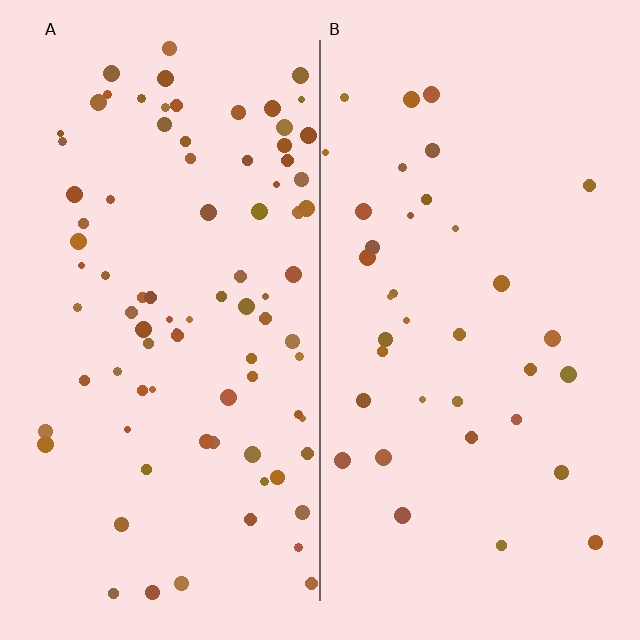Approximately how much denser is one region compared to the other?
Approximately 2.3× — region A over region B.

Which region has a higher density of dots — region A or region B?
A (the left).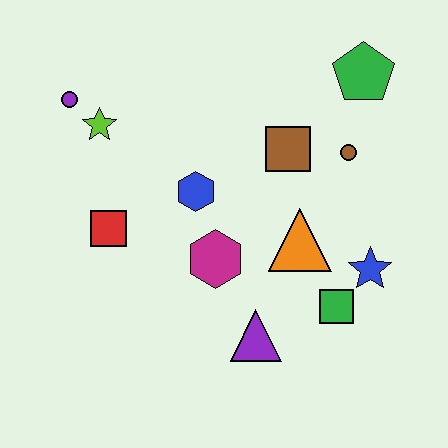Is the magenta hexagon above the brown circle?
No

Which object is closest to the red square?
The blue hexagon is closest to the red square.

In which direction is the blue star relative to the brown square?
The blue star is below the brown square.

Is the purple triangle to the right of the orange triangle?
No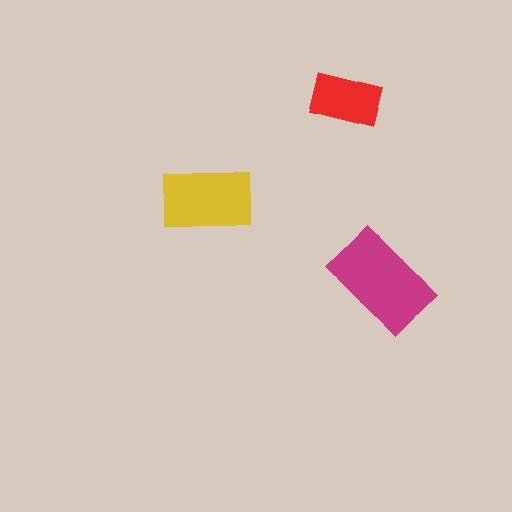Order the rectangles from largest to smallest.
the magenta one, the yellow one, the red one.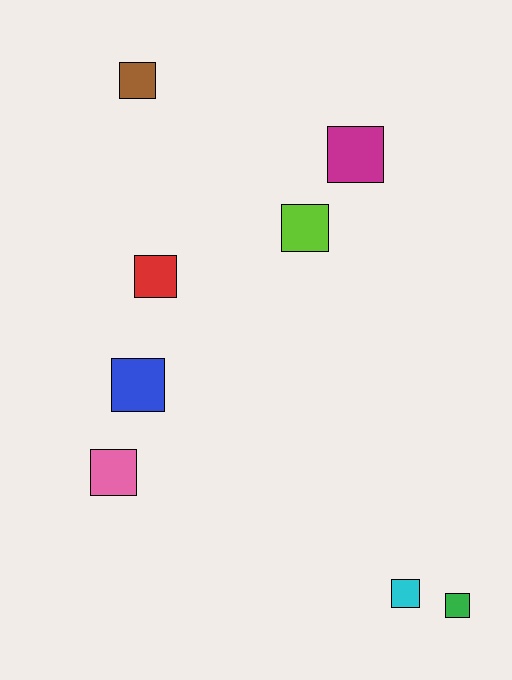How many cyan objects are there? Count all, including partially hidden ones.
There is 1 cyan object.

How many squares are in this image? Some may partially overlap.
There are 8 squares.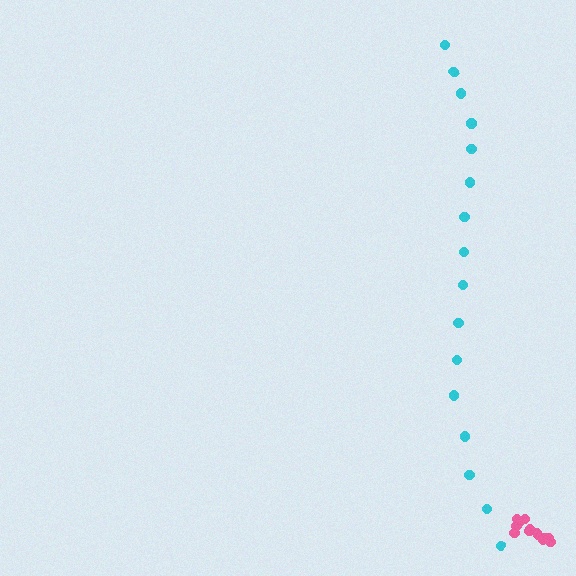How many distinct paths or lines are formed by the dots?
There are 2 distinct paths.